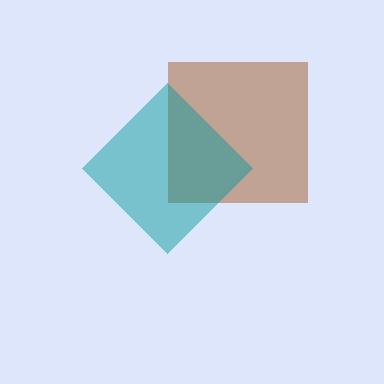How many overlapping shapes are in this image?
There are 2 overlapping shapes in the image.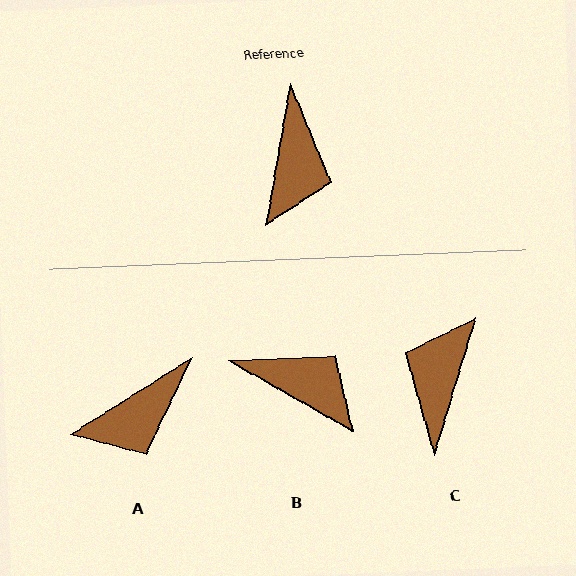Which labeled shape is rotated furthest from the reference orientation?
C, about 173 degrees away.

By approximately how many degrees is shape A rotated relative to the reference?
Approximately 48 degrees clockwise.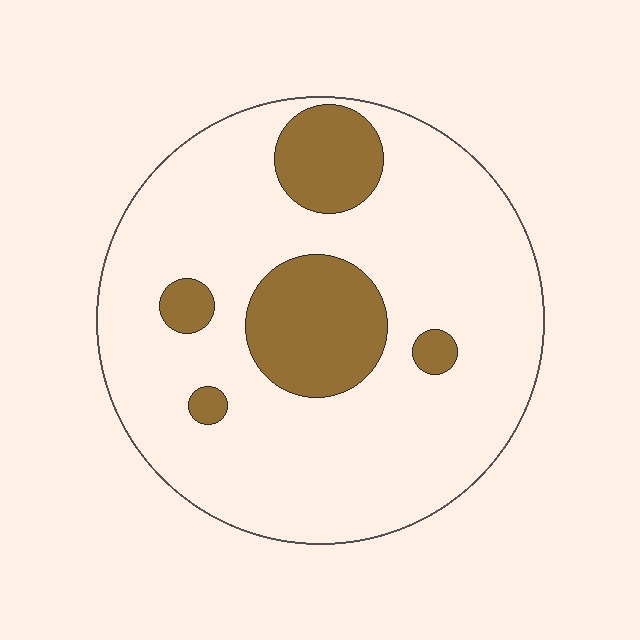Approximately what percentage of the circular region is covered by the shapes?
Approximately 20%.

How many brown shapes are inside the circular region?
5.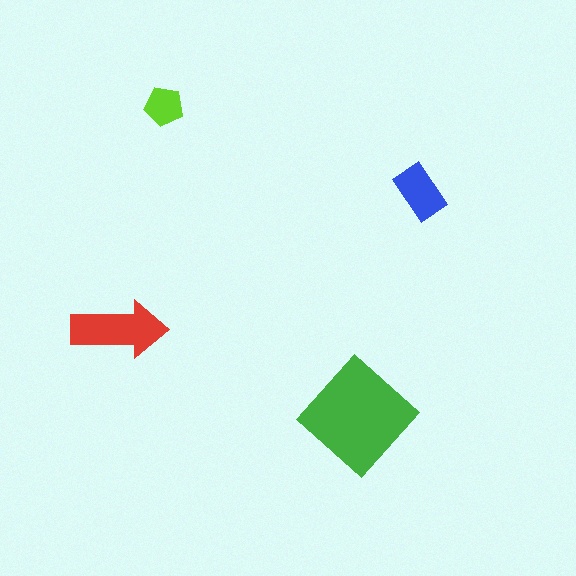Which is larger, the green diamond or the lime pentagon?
The green diamond.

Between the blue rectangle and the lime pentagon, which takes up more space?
The blue rectangle.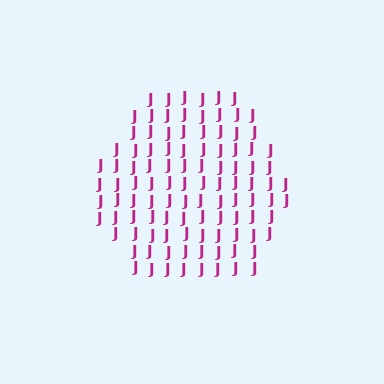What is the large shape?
The large shape is a hexagon.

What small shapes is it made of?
It is made of small letter J's.